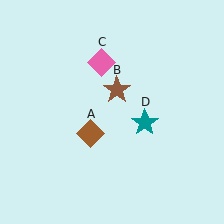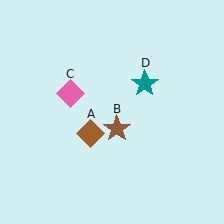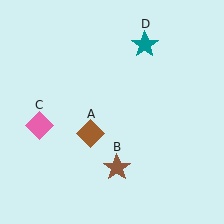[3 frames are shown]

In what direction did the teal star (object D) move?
The teal star (object D) moved up.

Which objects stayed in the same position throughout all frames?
Brown diamond (object A) remained stationary.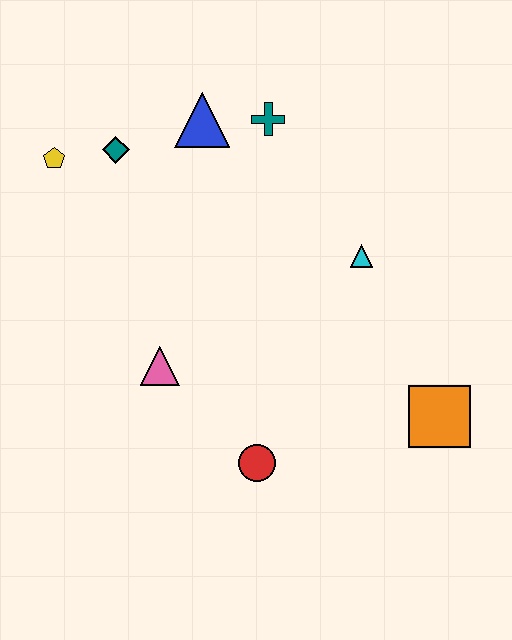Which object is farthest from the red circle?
The yellow pentagon is farthest from the red circle.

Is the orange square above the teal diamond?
No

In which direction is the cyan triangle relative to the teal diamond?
The cyan triangle is to the right of the teal diamond.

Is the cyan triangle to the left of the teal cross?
No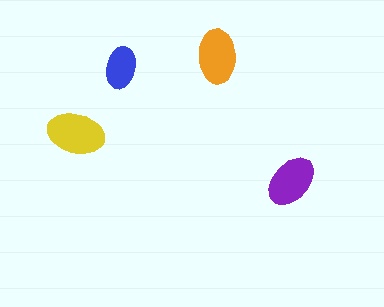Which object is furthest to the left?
The yellow ellipse is leftmost.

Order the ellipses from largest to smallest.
the yellow one, the orange one, the purple one, the blue one.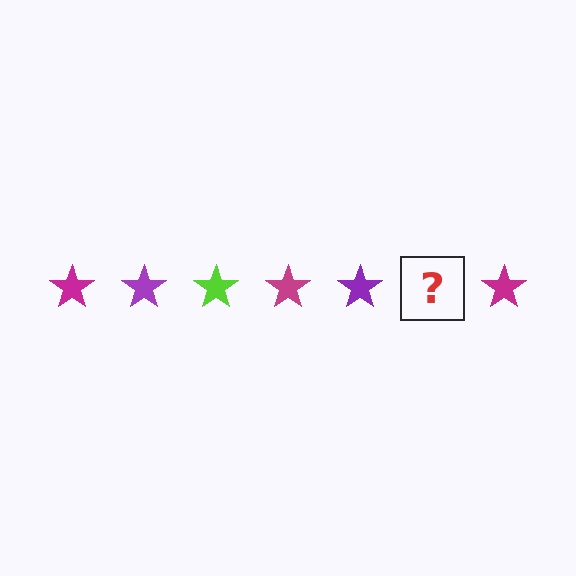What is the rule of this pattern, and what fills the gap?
The rule is that the pattern cycles through magenta, purple, lime stars. The gap should be filled with a lime star.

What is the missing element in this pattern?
The missing element is a lime star.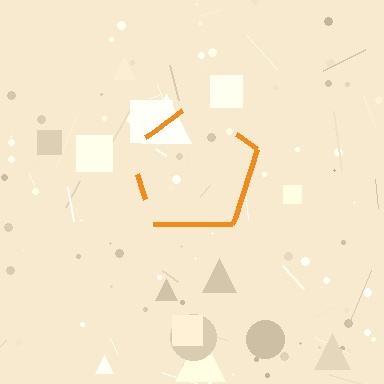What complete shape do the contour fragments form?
The contour fragments form a pentagon.